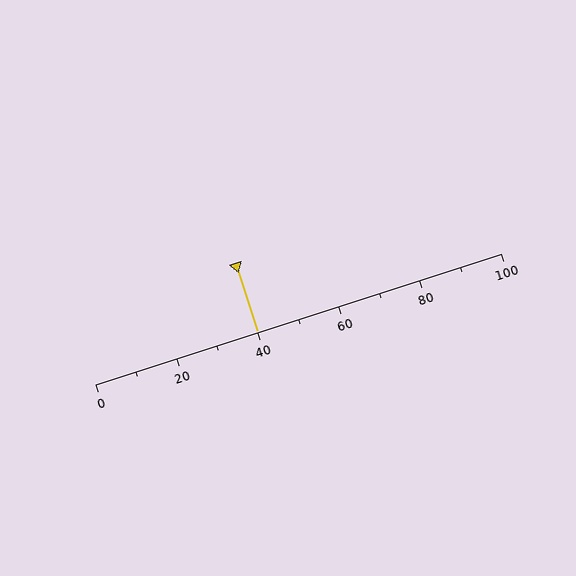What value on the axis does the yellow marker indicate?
The marker indicates approximately 40.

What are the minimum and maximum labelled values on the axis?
The axis runs from 0 to 100.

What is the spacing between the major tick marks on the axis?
The major ticks are spaced 20 apart.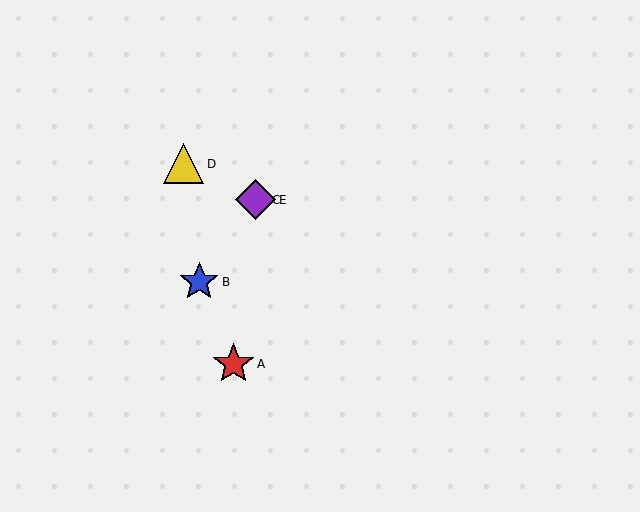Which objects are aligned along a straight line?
Objects C, D, E are aligned along a straight line.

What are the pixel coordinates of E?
Object E is at (256, 200).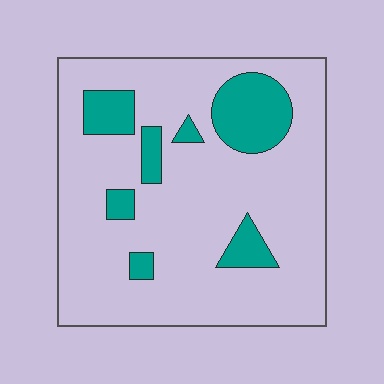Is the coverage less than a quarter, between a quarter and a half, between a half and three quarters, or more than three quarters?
Less than a quarter.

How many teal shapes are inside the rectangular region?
7.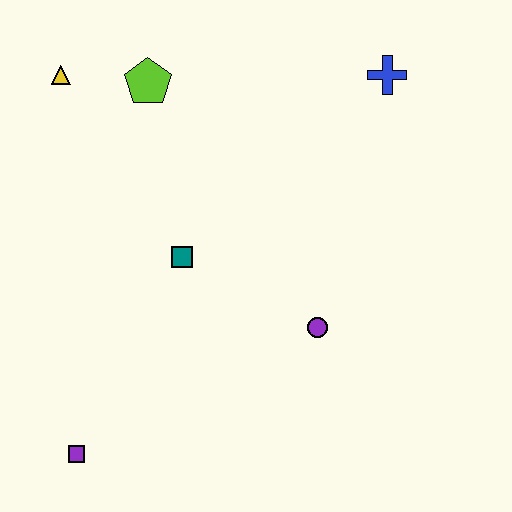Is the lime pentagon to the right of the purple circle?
No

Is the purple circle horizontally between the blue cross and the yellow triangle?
Yes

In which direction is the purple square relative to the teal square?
The purple square is below the teal square.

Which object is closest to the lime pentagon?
The yellow triangle is closest to the lime pentagon.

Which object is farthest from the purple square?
The blue cross is farthest from the purple square.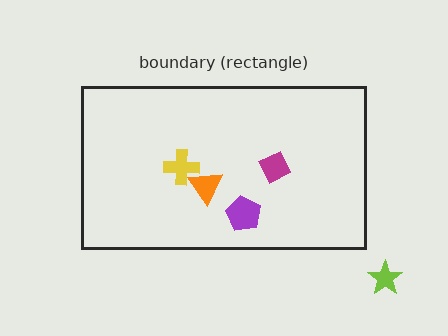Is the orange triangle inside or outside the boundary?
Inside.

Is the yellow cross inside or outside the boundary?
Inside.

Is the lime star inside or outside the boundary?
Outside.